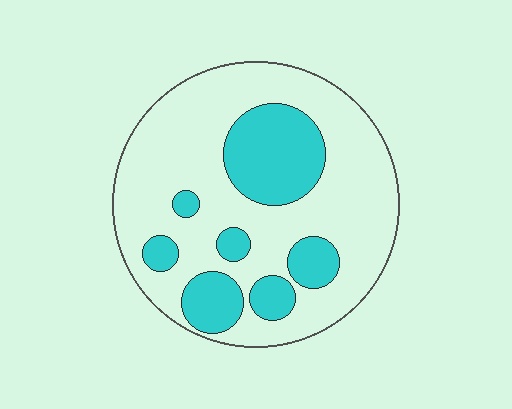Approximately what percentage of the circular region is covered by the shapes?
Approximately 30%.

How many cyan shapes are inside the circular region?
7.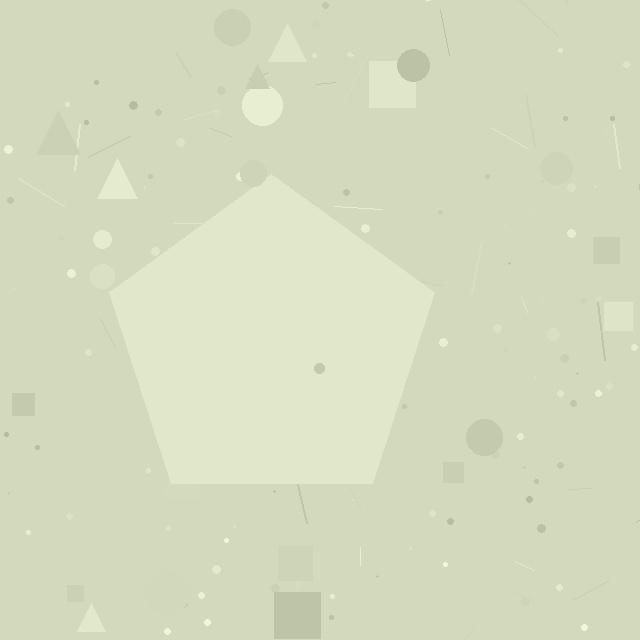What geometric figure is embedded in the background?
A pentagon is embedded in the background.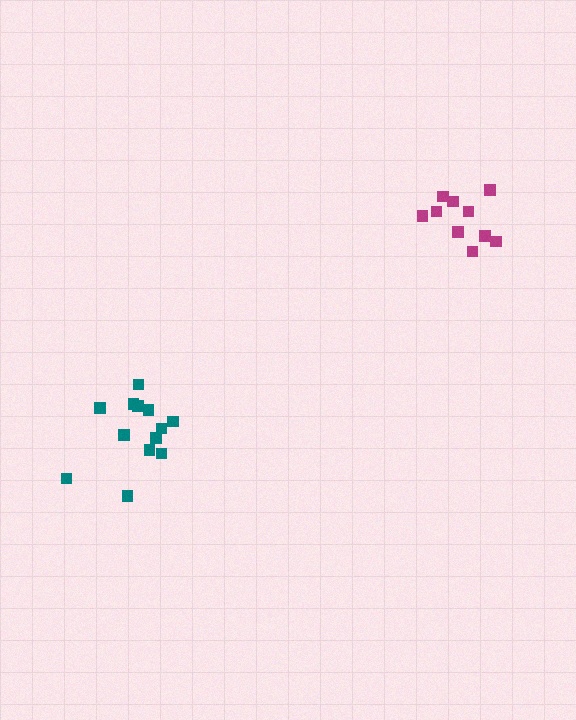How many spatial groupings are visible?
There are 2 spatial groupings.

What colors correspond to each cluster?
The clusters are colored: teal, magenta.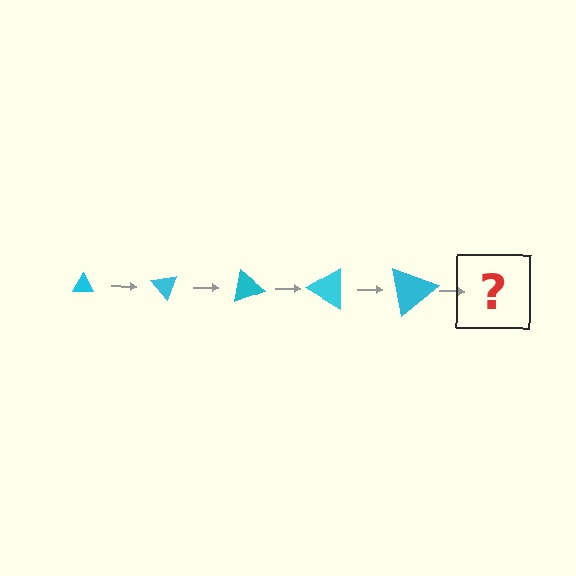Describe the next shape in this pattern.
It should be a triangle, larger than the previous one and rotated 250 degrees from the start.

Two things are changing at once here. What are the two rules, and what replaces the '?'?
The two rules are that the triangle grows larger each step and it rotates 50 degrees each step. The '?' should be a triangle, larger than the previous one and rotated 250 degrees from the start.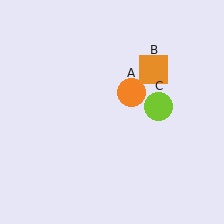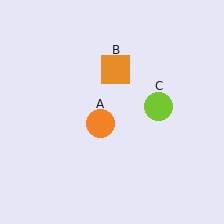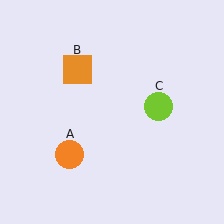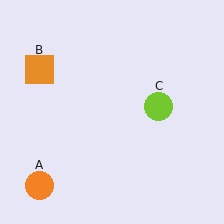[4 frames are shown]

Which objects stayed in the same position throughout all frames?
Lime circle (object C) remained stationary.